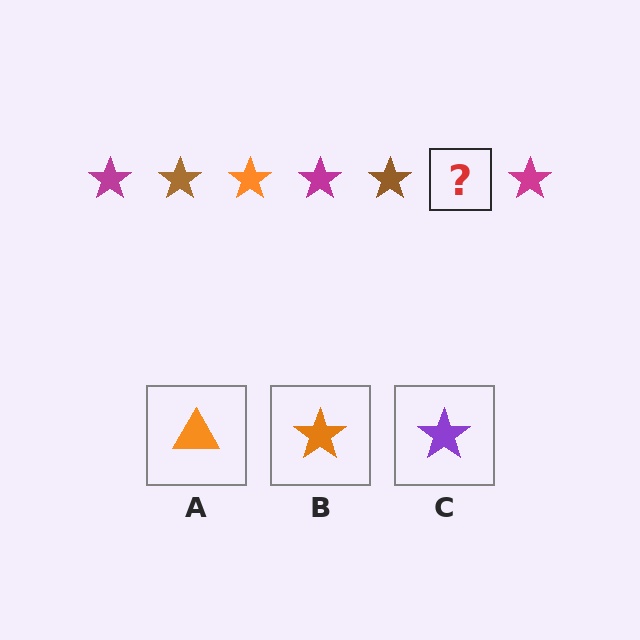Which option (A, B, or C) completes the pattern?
B.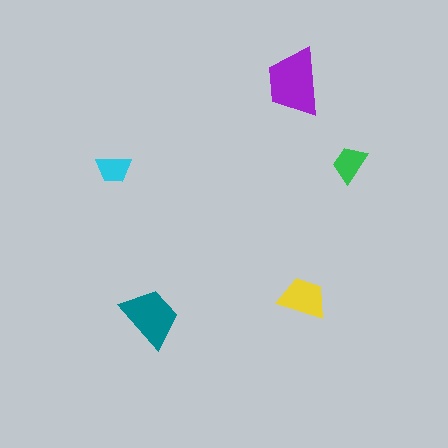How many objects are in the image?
There are 5 objects in the image.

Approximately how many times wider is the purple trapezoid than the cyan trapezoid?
About 2 times wider.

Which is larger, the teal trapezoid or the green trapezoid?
The teal one.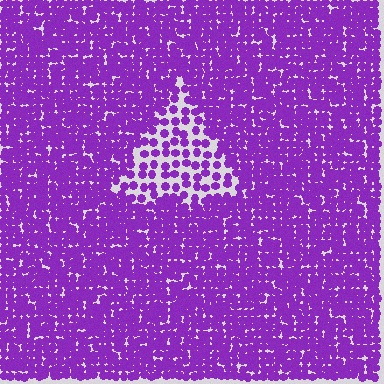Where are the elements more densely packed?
The elements are more densely packed outside the triangle boundary.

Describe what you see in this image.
The image contains small purple elements arranged at two different densities. A triangle-shaped region is visible where the elements are less densely packed than the surrounding area.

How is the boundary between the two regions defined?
The boundary is defined by a change in element density (approximately 2.3x ratio). All elements are the same color, size, and shape.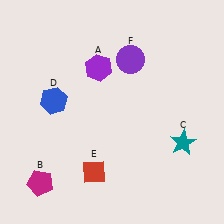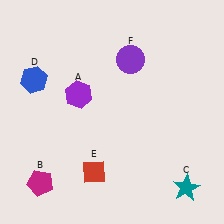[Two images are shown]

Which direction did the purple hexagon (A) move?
The purple hexagon (A) moved down.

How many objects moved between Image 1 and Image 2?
3 objects moved between the two images.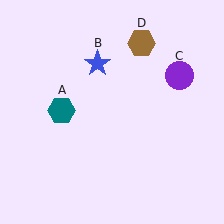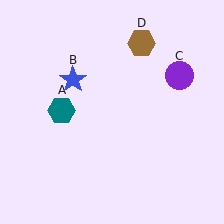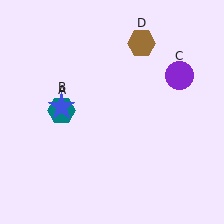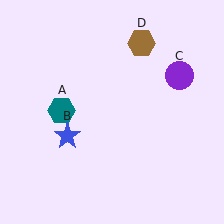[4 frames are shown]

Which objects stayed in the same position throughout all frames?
Teal hexagon (object A) and purple circle (object C) and brown hexagon (object D) remained stationary.